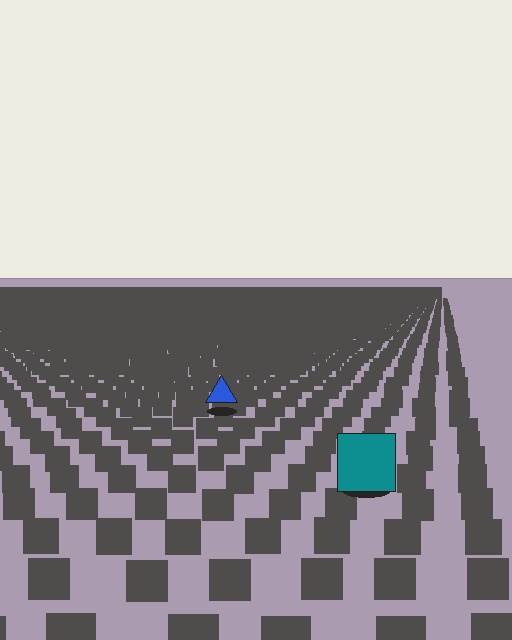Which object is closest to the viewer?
The teal square is closest. The texture marks near it are larger and more spread out.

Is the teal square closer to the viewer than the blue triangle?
Yes. The teal square is closer — you can tell from the texture gradient: the ground texture is coarser near it.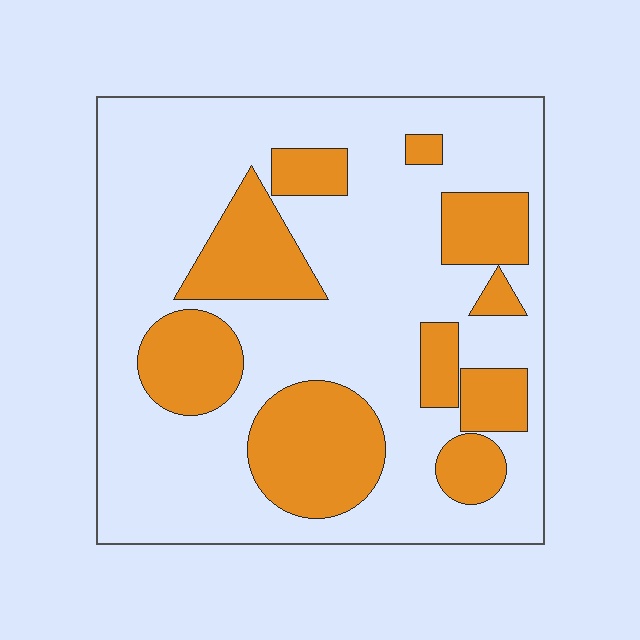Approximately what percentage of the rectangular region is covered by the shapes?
Approximately 30%.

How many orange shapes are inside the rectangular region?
10.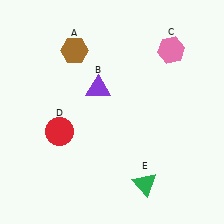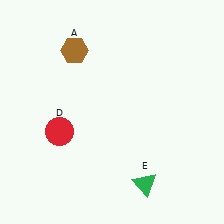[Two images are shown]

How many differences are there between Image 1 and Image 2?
There are 2 differences between the two images.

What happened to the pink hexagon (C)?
The pink hexagon (C) was removed in Image 2. It was in the top-right area of Image 1.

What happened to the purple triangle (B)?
The purple triangle (B) was removed in Image 2. It was in the top-left area of Image 1.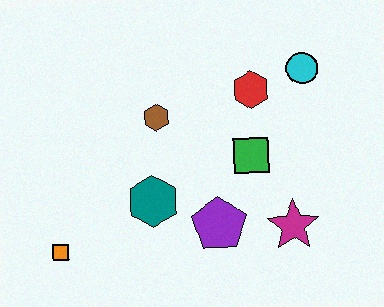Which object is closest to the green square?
The red hexagon is closest to the green square.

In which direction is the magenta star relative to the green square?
The magenta star is below the green square.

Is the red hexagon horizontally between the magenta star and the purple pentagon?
Yes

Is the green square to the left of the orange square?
No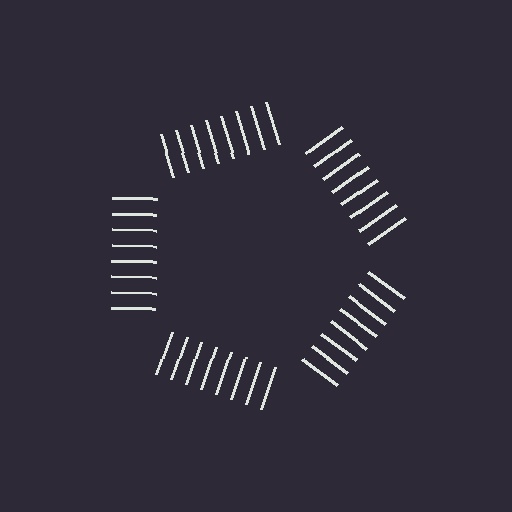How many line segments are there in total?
40 — 8 along each of the 5 edges.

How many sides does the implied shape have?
5 sides — the line-ends trace a pentagon.